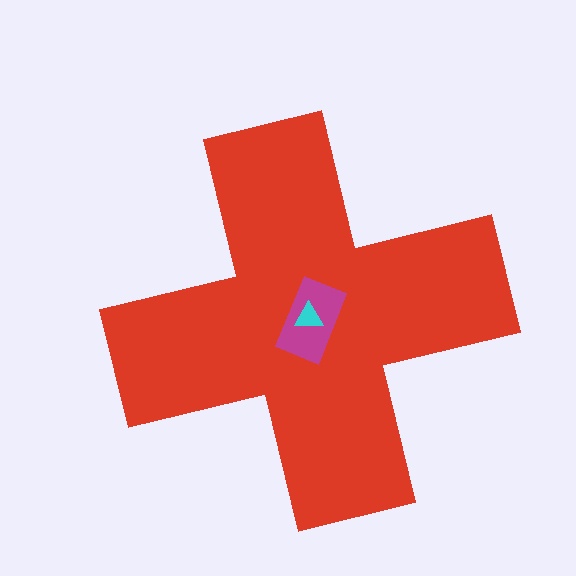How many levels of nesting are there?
3.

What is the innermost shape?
The cyan triangle.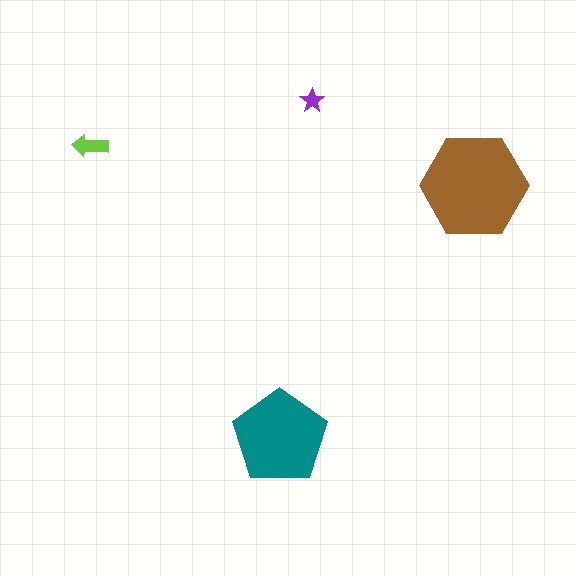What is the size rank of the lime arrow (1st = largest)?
3rd.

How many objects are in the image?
There are 4 objects in the image.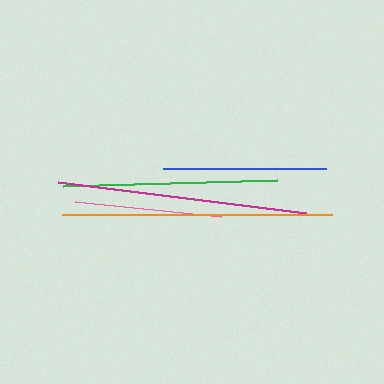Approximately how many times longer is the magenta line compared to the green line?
The magenta line is approximately 1.2 times the length of the green line.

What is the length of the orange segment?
The orange segment is approximately 271 pixels long.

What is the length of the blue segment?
The blue segment is approximately 163 pixels long.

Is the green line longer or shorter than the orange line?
The orange line is longer than the green line.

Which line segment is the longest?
The orange line is the longest at approximately 271 pixels.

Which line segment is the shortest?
The pink line is the shortest at approximately 147 pixels.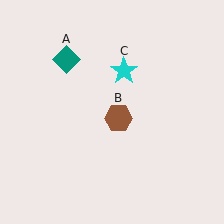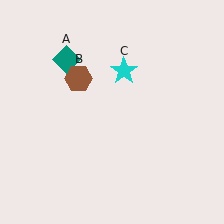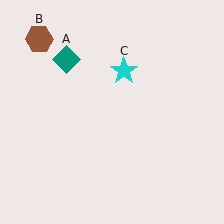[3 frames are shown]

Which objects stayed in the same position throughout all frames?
Teal diamond (object A) and cyan star (object C) remained stationary.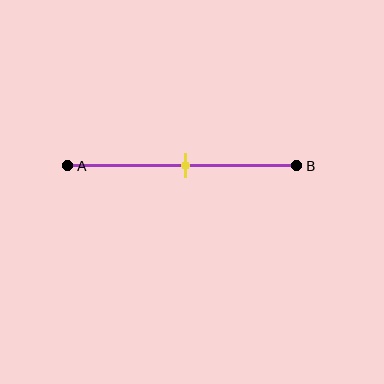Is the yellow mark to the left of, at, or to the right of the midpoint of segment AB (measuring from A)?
The yellow mark is approximately at the midpoint of segment AB.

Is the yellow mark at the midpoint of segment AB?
Yes, the mark is approximately at the midpoint.